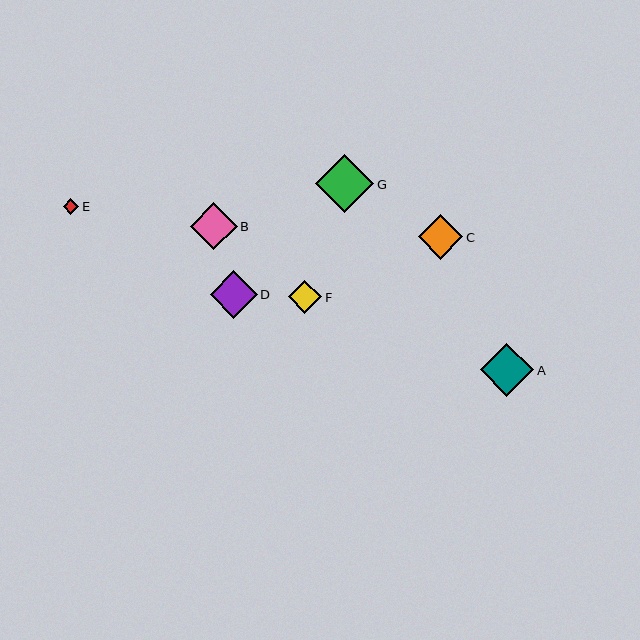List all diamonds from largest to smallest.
From largest to smallest: G, A, D, B, C, F, E.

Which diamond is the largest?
Diamond G is the largest with a size of approximately 58 pixels.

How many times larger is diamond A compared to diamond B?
Diamond A is approximately 1.1 times the size of diamond B.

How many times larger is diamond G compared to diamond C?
Diamond G is approximately 1.3 times the size of diamond C.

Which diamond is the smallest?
Diamond E is the smallest with a size of approximately 15 pixels.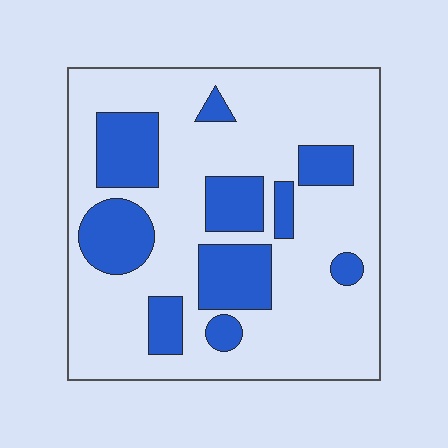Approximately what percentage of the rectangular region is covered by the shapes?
Approximately 25%.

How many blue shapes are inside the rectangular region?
10.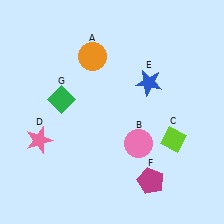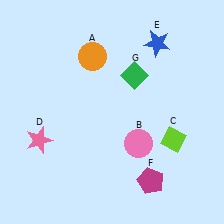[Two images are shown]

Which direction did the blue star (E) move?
The blue star (E) moved up.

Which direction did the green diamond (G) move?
The green diamond (G) moved right.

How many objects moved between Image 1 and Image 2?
2 objects moved between the two images.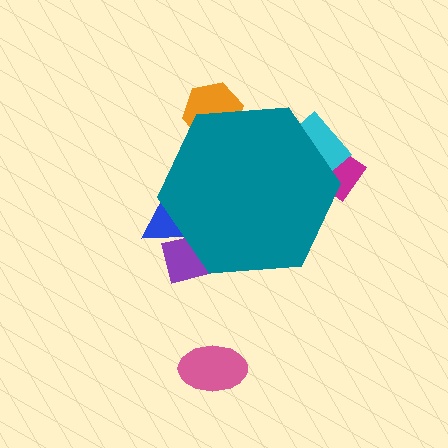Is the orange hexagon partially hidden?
Yes, the orange hexagon is partially hidden behind the teal hexagon.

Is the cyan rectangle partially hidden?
Yes, the cyan rectangle is partially hidden behind the teal hexagon.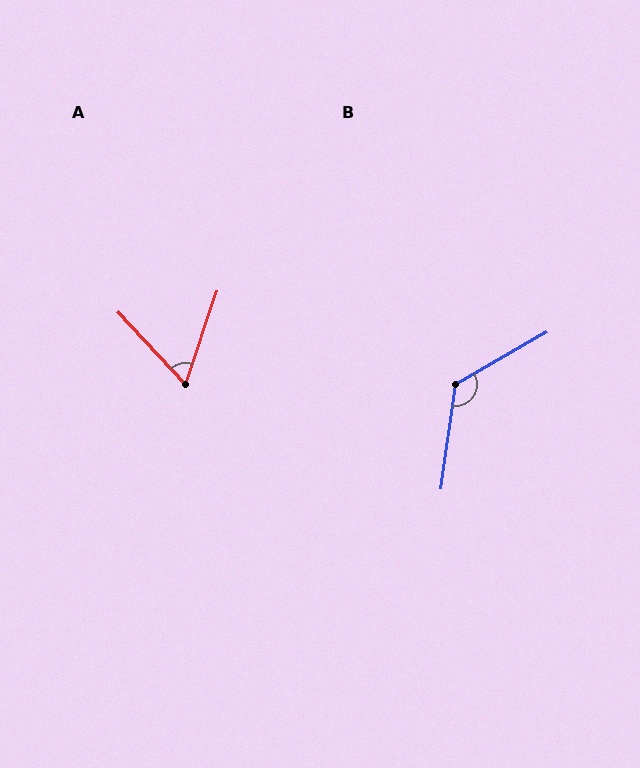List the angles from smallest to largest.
A (62°), B (128°).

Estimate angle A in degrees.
Approximately 62 degrees.